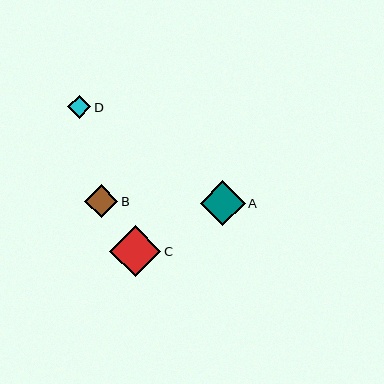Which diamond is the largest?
Diamond C is the largest with a size of approximately 51 pixels.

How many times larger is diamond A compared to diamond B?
Diamond A is approximately 1.4 times the size of diamond B.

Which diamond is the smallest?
Diamond D is the smallest with a size of approximately 23 pixels.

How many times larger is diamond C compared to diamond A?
Diamond C is approximately 1.1 times the size of diamond A.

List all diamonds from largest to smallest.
From largest to smallest: C, A, B, D.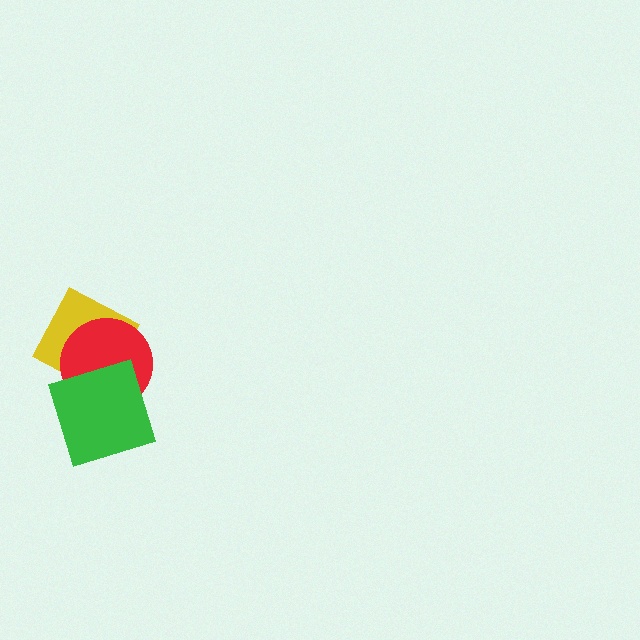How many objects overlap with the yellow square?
2 objects overlap with the yellow square.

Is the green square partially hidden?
No, no other shape covers it.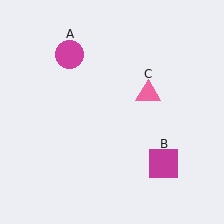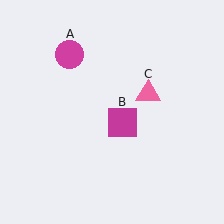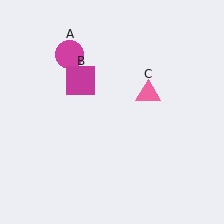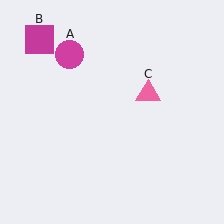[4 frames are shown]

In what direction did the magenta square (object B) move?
The magenta square (object B) moved up and to the left.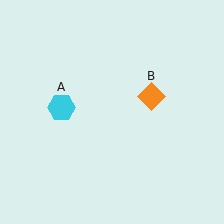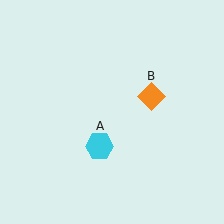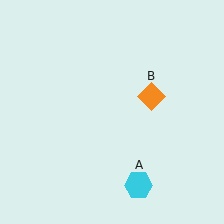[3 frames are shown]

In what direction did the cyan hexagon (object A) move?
The cyan hexagon (object A) moved down and to the right.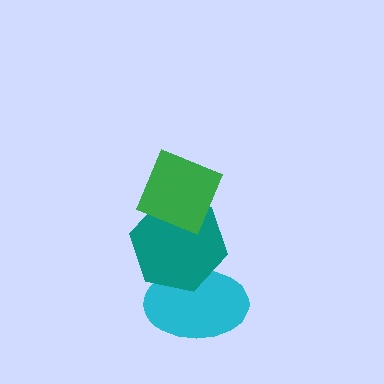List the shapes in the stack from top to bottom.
From top to bottom: the green diamond, the teal hexagon, the cyan ellipse.